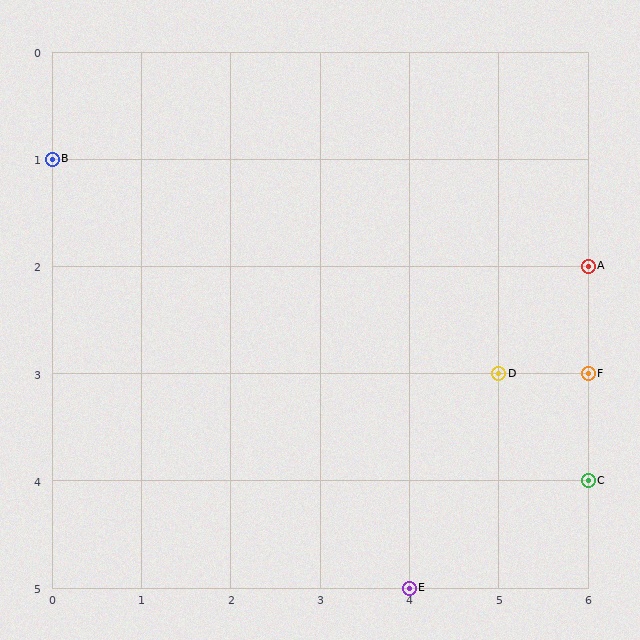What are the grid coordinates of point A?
Point A is at grid coordinates (6, 2).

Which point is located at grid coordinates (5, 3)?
Point D is at (5, 3).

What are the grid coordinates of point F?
Point F is at grid coordinates (6, 3).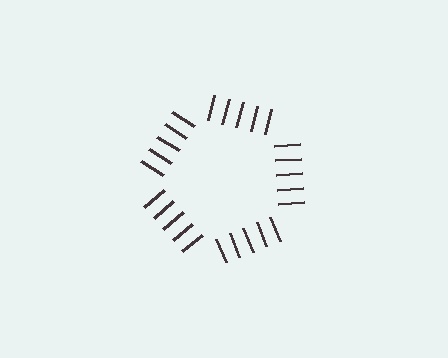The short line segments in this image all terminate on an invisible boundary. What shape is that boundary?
An illusory pentagon — the line segments terminate on its edges but no continuous stroke is drawn.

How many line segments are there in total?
25 — 5 along each of the 5 edges.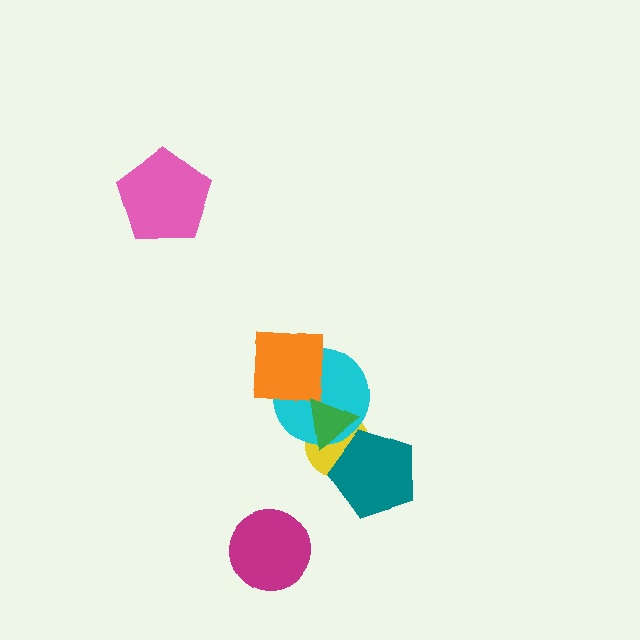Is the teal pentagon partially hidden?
Yes, it is partially covered by another shape.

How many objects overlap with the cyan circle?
3 objects overlap with the cyan circle.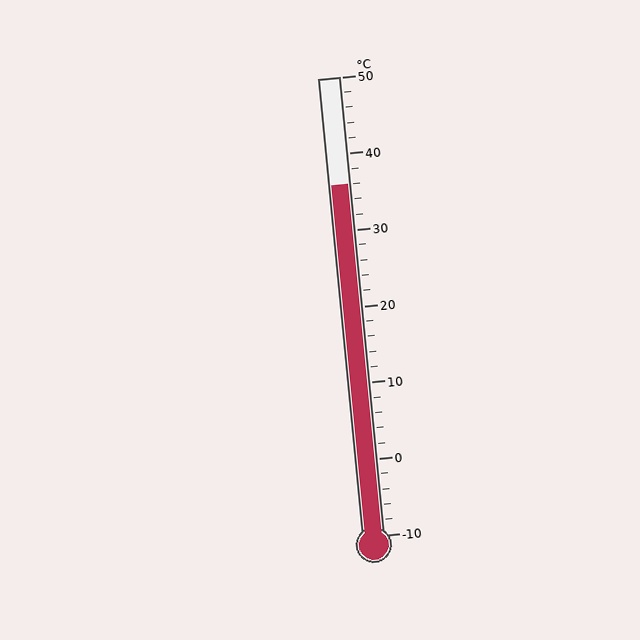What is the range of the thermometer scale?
The thermometer scale ranges from -10°C to 50°C.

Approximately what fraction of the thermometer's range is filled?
The thermometer is filled to approximately 75% of its range.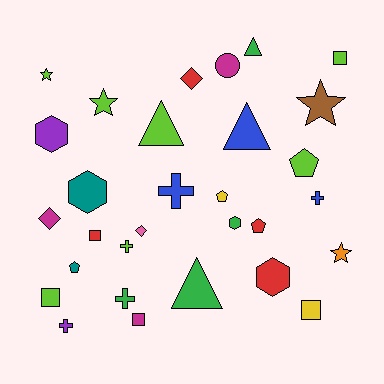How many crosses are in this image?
There are 5 crosses.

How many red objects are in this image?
There are 4 red objects.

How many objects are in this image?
There are 30 objects.